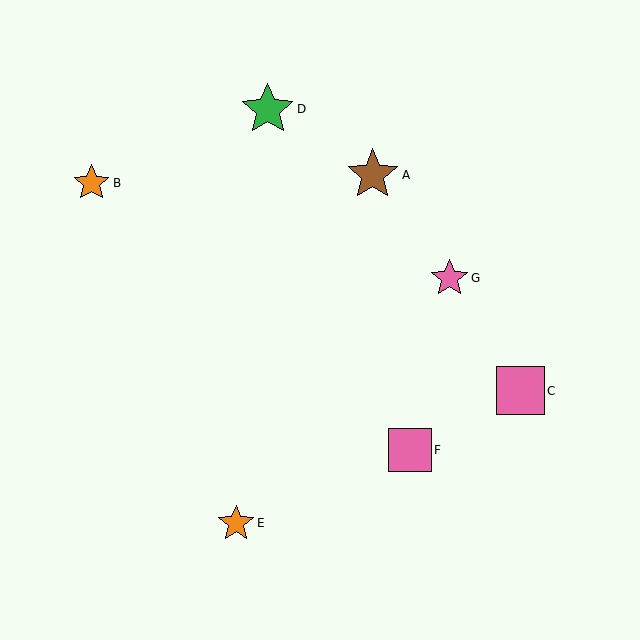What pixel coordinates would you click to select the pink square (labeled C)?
Click at (520, 391) to select the pink square C.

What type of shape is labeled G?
Shape G is a pink star.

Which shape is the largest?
The green star (labeled D) is the largest.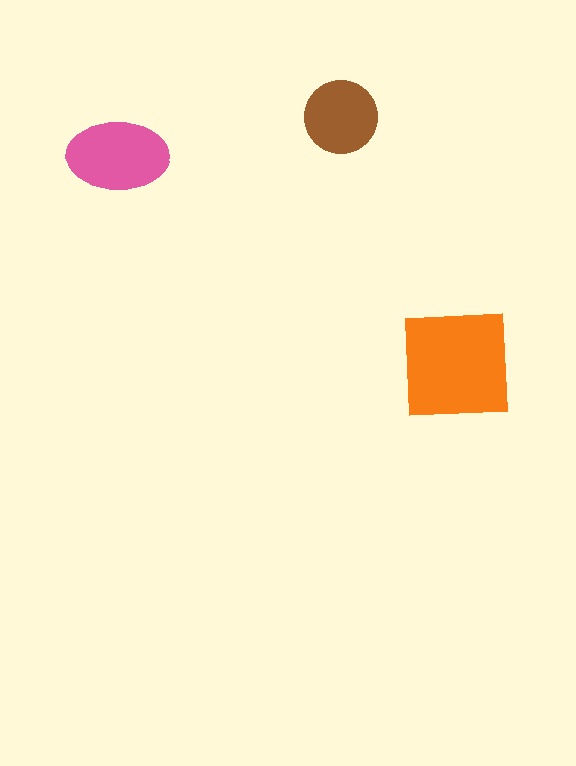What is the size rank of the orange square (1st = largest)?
1st.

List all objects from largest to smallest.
The orange square, the pink ellipse, the brown circle.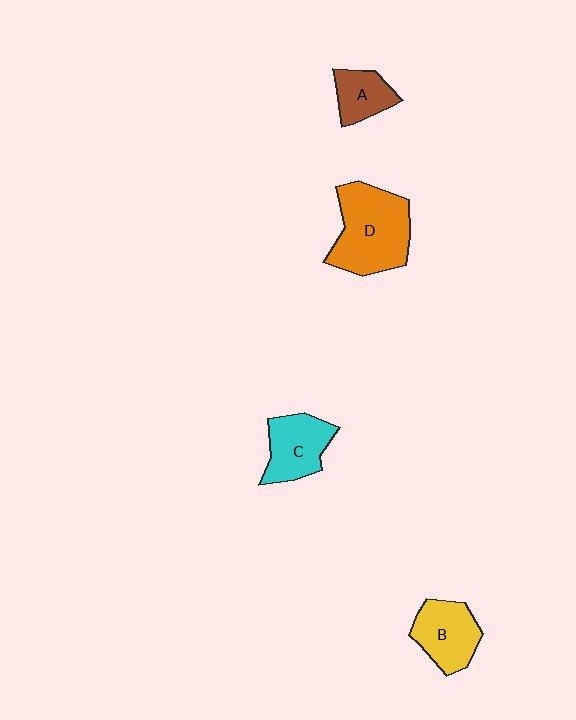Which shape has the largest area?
Shape D (orange).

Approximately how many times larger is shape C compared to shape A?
Approximately 1.5 times.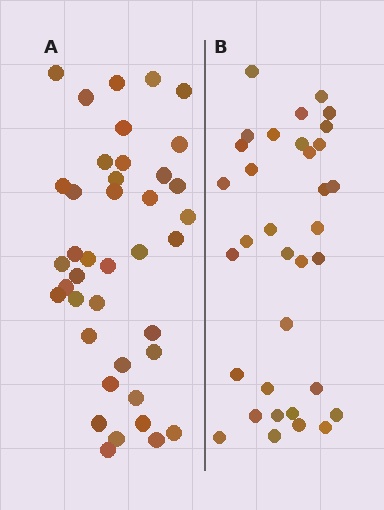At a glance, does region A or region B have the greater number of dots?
Region A (the left region) has more dots.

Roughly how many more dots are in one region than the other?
Region A has about 6 more dots than region B.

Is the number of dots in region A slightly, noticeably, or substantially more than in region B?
Region A has only slightly more — the two regions are fairly close. The ratio is roughly 1.2 to 1.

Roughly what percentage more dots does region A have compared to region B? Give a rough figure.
About 20% more.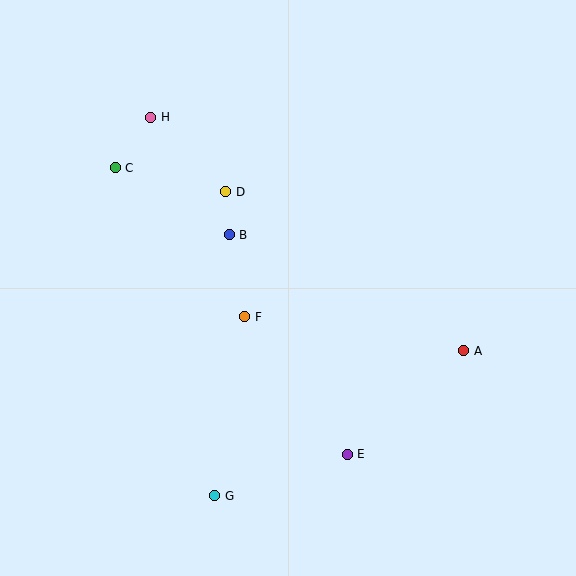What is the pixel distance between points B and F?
The distance between B and F is 84 pixels.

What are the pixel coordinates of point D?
Point D is at (226, 192).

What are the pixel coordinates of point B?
Point B is at (229, 235).